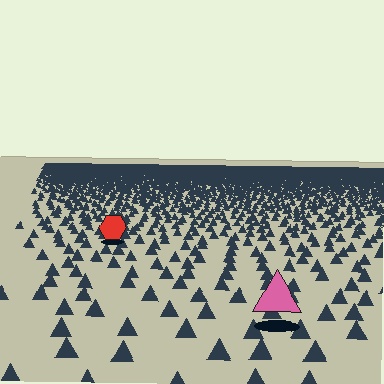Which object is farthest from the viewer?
The red hexagon is farthest from the viewer. It appears smaller and the ground texture around it is denser.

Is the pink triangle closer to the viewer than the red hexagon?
Yes. The pink triangle is closer — you can tell from the texture gradient: the ground texture is coarser near it.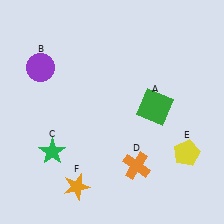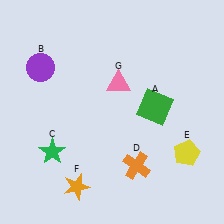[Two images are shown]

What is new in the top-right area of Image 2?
A pink triangle (G) was added in the top-right area of Image 2.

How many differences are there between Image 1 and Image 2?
There is 1 difference between the two images.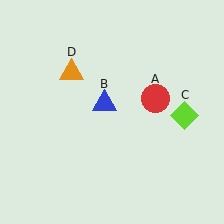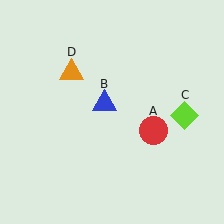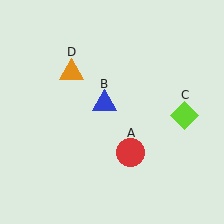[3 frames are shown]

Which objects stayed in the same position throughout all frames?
Blue triangle (object B) and lime diamond (object C) and orange triangle (object D) remained stationary.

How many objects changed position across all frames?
1 object changed position: red circle (object A).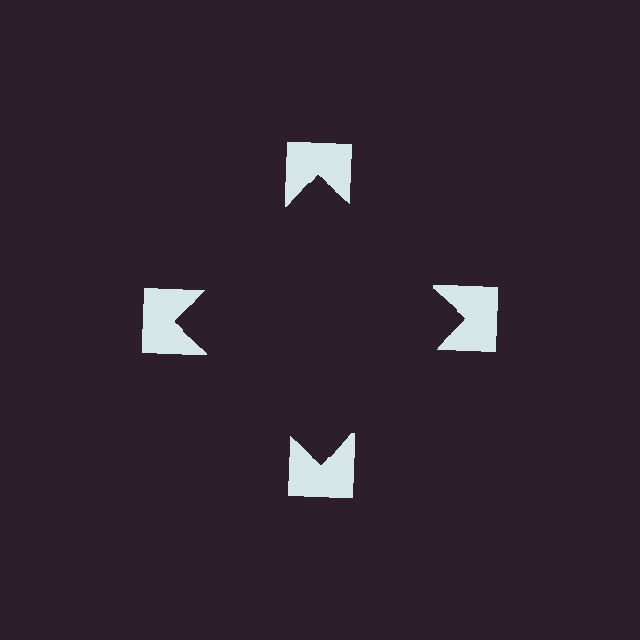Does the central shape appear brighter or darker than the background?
It typically appears slightly darker than the background, even though no actual brightness change is drawn.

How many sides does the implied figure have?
4 sides.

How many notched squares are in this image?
There are 4 — one at each vertex of the illusory square.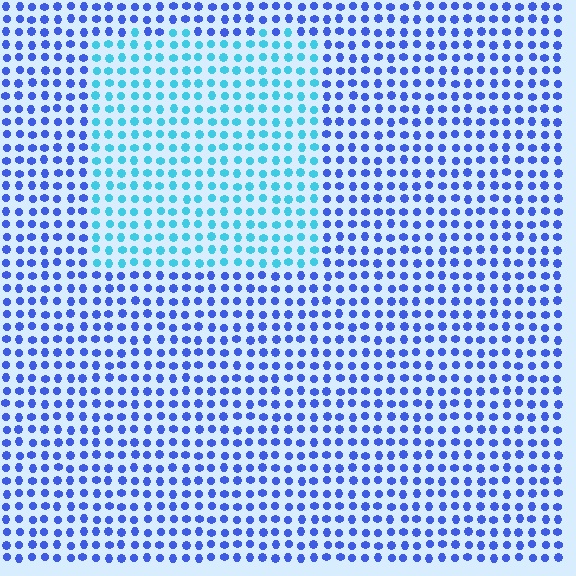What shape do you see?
I see a rectangle.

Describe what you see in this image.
The image is filled with small blue elements in a uniform arrangement. A rectangle-shaped region is visible where the elements are tinted to a slightly different hue, forming a subtle color boundary.